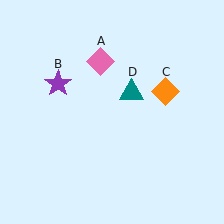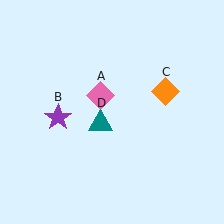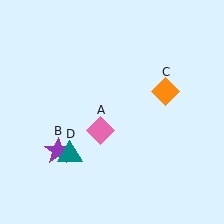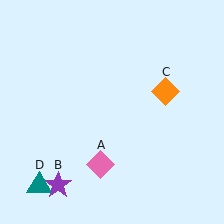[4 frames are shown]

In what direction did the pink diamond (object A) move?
The pink diamond (object A) moved down.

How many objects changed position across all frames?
3 objects changed position: pink diamond (object A), purple star (object B), teal triangle (object D).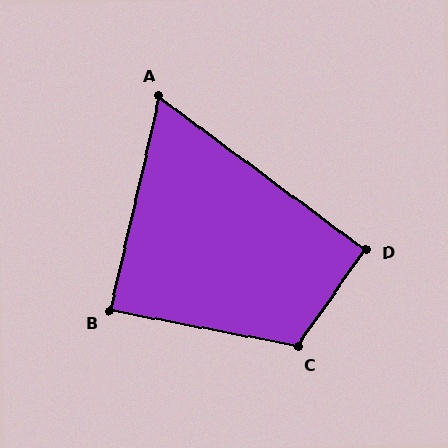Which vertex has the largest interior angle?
C, at approximately 114 degrees.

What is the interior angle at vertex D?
Approximately 92 degrees (approximately right).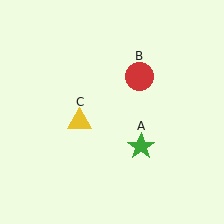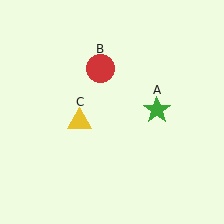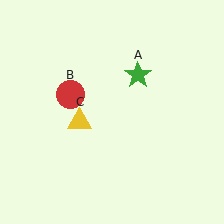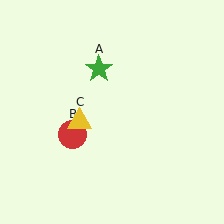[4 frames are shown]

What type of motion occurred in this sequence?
The green star (object A), red circle (object B) rotated counterclockwise around the center of the scene.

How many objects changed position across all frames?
2 objects changed position: green star (object A), red circle (object B).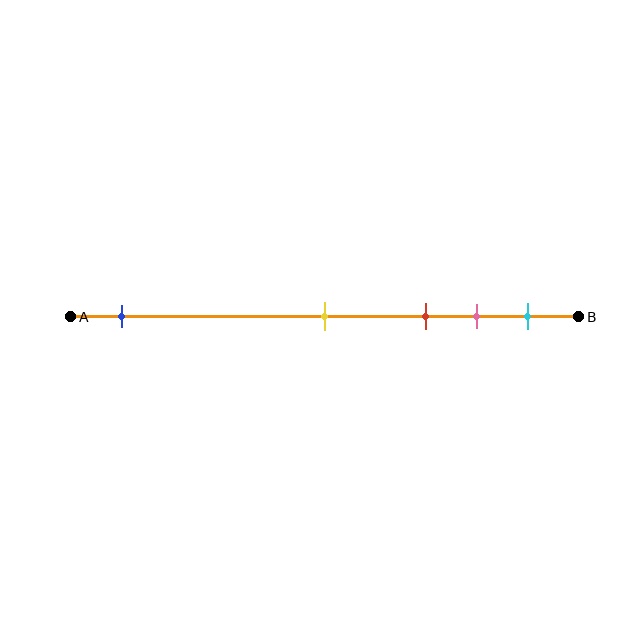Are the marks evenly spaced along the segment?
No, the marks are not evenly spaced.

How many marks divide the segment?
There are 5 marks dividing the segment.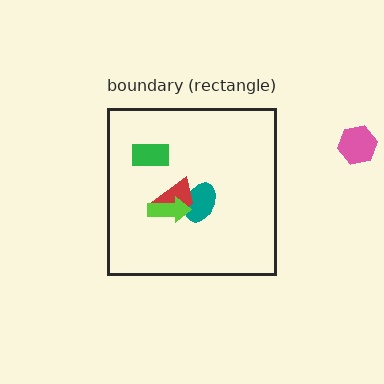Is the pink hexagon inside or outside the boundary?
Outside.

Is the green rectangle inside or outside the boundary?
Inside.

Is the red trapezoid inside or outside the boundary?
Inside.